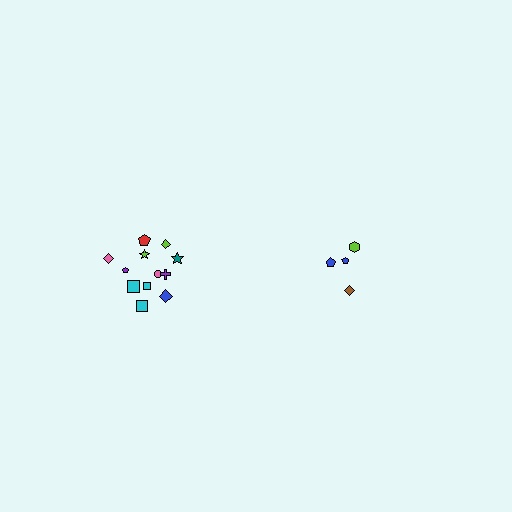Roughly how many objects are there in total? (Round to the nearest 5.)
Roughly 15 objects in total.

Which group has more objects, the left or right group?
The left group.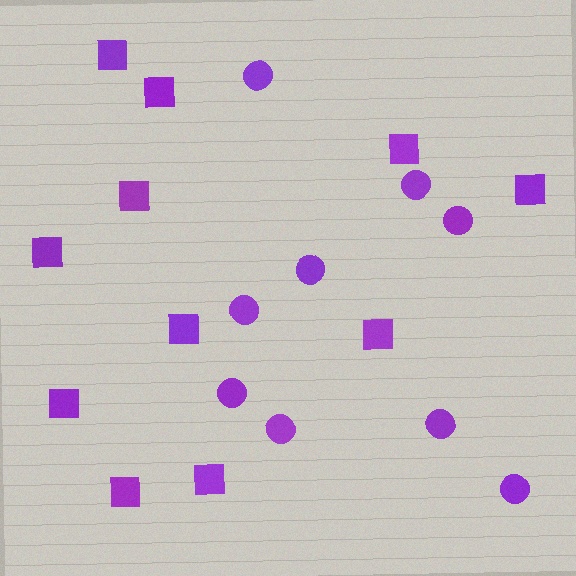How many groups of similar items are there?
There are 2 groups: one group of circles (9) and one group of squares (11).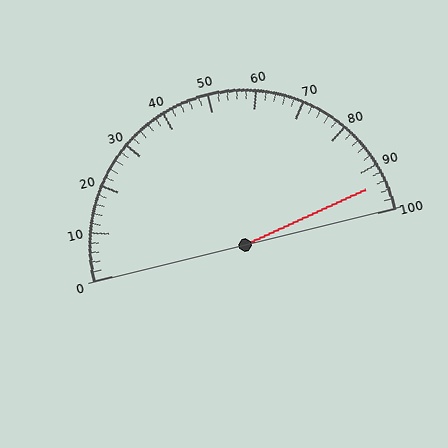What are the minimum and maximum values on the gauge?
The gauge ranges from 0 to 100.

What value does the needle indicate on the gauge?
The needle indicates approximately 94.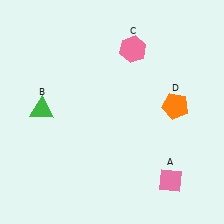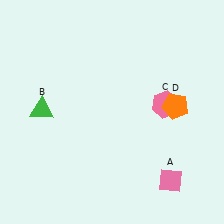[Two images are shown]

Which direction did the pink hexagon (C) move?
The pink hexagon (C) moved down.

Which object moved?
The pink hexagon (C) moved down.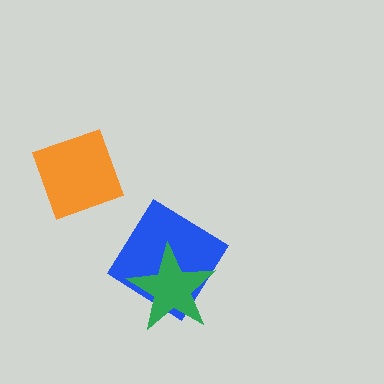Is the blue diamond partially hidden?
Yes, it is partially covered by another shape.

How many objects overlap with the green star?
1 object overlaps with the green star.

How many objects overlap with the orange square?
0 objects overlap with the orange square.